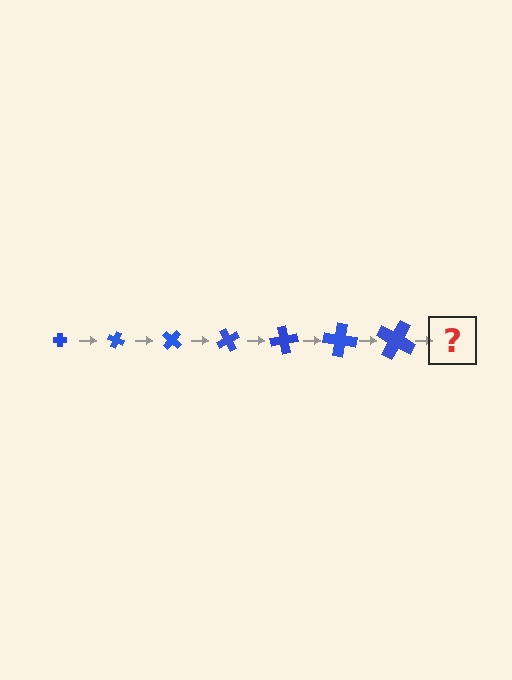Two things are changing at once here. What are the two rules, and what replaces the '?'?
The two rules are that the cross grows larger each step and it rotates 20 degrees each step. The '?' should be a cross, larger than the previous one and rotated 140 degrees from the start.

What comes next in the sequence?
The next element should be a cross, larger than the previous one and rotated 140 degrees from the start.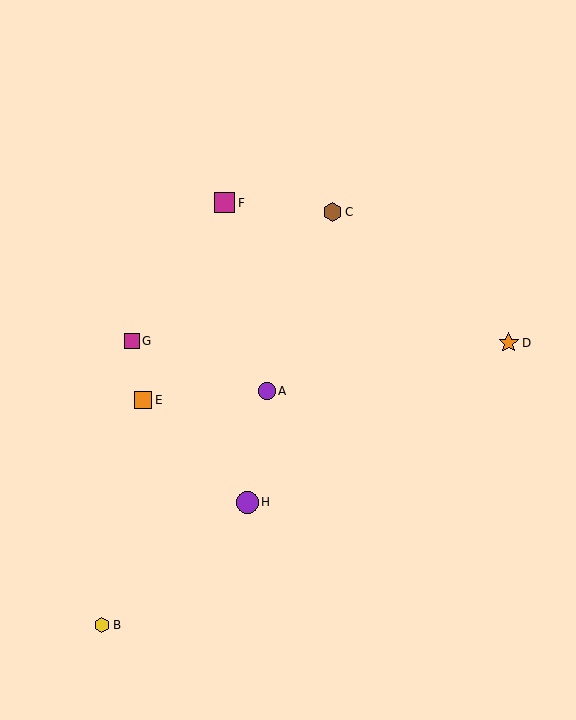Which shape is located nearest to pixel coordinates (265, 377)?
The purple circle (labeled A) at (267, 391) is nearest to that location.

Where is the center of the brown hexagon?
The center of the brown hexagon is at (332, 212).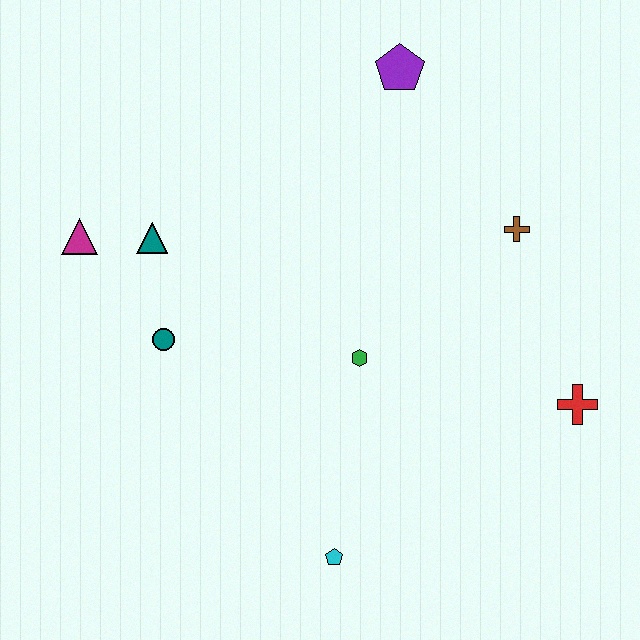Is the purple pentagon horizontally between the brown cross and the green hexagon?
Yes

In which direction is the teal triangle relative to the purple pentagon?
The teal triangle is to the left of the purple pentagon.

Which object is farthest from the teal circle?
The red cross is farthest from the teal circle.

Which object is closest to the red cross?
The brown cross is closest to the red cross.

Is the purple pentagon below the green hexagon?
No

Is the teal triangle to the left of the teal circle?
Yes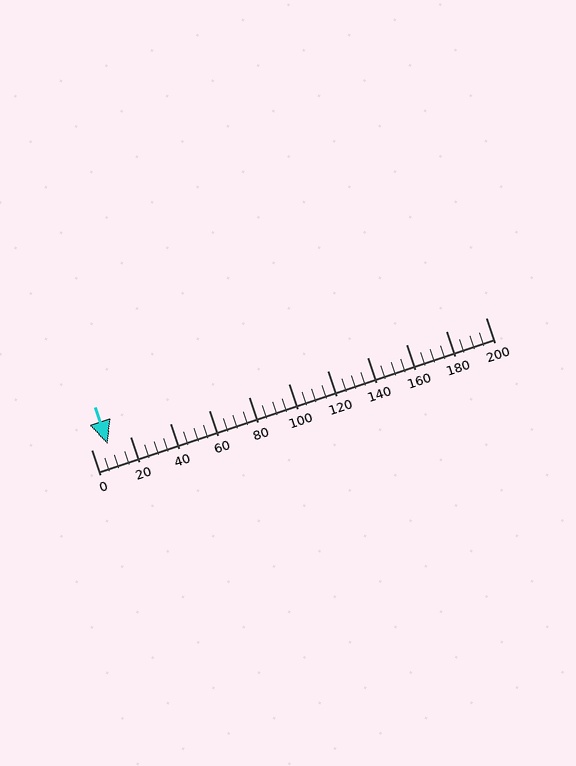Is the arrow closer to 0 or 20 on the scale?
The arrow is closer to 0.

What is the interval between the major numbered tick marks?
The major tick marks are spaced 20 units apart.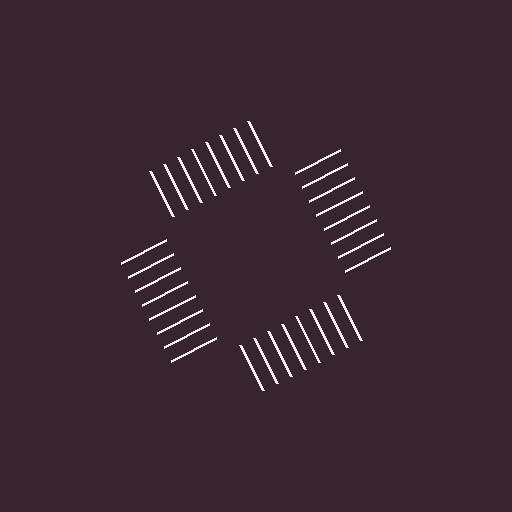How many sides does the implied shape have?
4 sides — the line-ends trace a square.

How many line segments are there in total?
32 — 8 along each of the 4 edges.